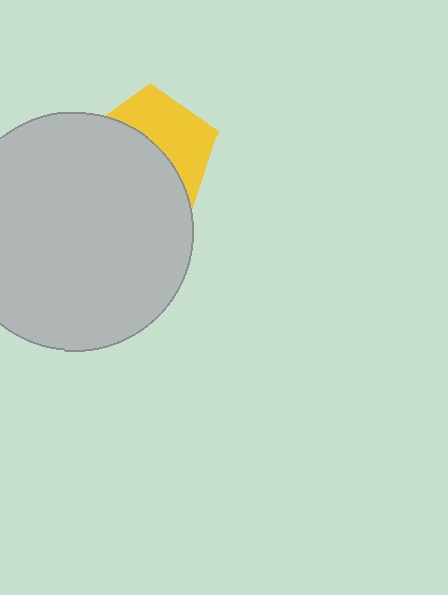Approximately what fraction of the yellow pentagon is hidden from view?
Roughly 56% of the yellow pentagon is hidden behind the light gray circle.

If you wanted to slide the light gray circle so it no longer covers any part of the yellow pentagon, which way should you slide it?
Slide it toward the lower-left — that is the most direct way to separate the two shapes.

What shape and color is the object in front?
The object in front is a light gray circle.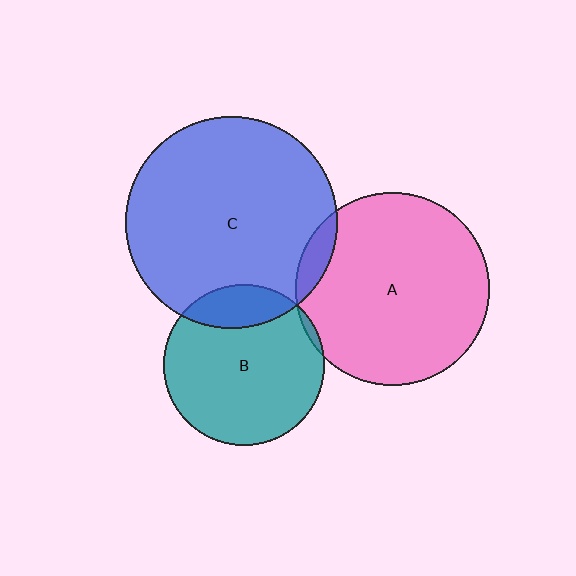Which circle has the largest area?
Circle C (blue).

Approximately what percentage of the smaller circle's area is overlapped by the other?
Approximately 5%.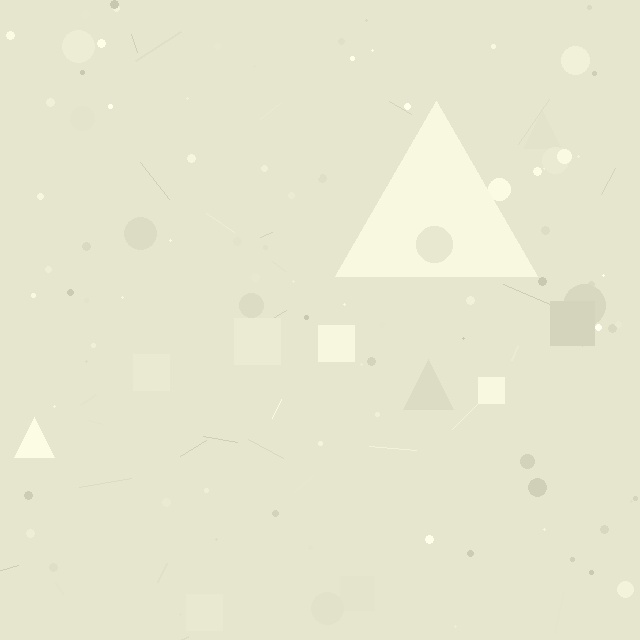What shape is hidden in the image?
A triangle is hidden in the image.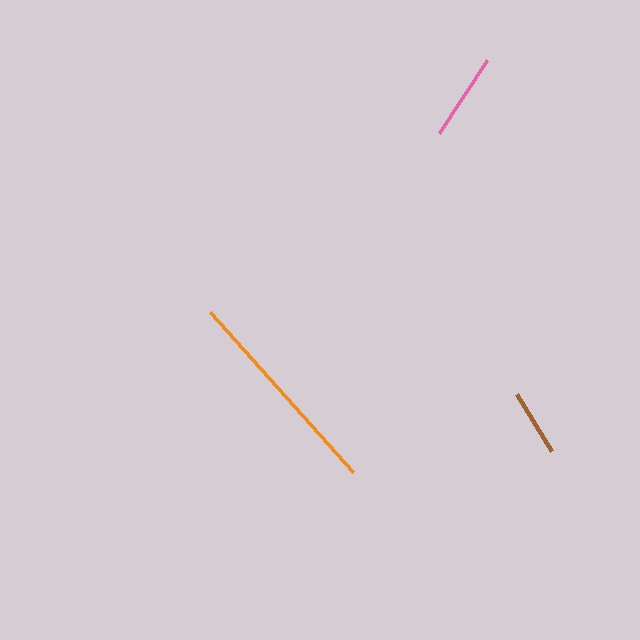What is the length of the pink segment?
The pink segment is approximately 88 pixels long.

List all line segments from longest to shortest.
From longest to shortest: orange, pink, brown.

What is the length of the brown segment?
The brown segment is approximately 67 pixels long.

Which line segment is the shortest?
The brown line is the shortest at approximately 67 pixels.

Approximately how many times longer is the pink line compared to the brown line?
The pink line is approximately 1.3 times the length of the brown line.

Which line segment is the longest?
The orange line is the longest at approximately 214 pixels.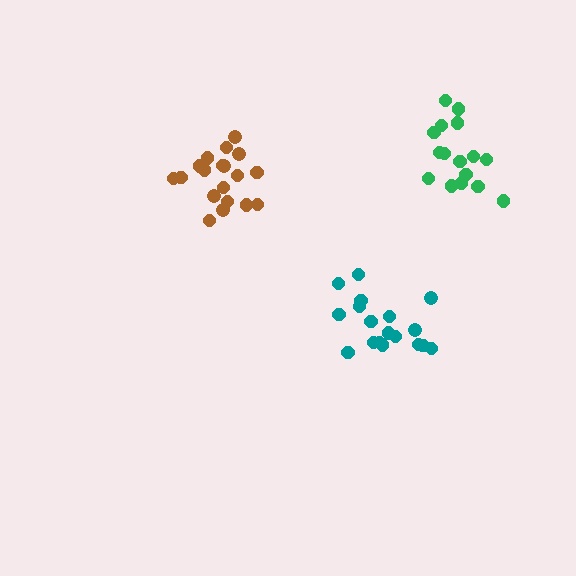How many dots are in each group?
Group 1: 18 dots, Group 2: 19 dots, Group 3: 16 dots (53 total).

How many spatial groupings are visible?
There are 3 spatial groupings.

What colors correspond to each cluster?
The clusters are colored: teal, brown, green.